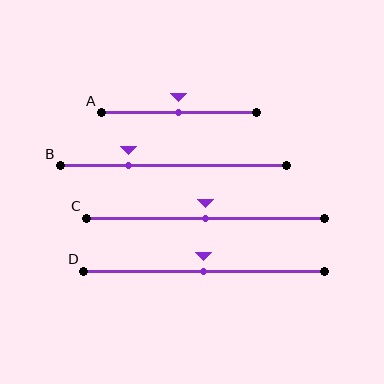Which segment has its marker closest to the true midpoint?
Segment A has its marker closest to the true midpoint.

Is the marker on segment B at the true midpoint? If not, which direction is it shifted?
No, the marker on segment B is shifted to the left by about 20% of the segment length.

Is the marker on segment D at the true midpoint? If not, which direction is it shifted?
Yes, the marker on segment D is at the true midpoint.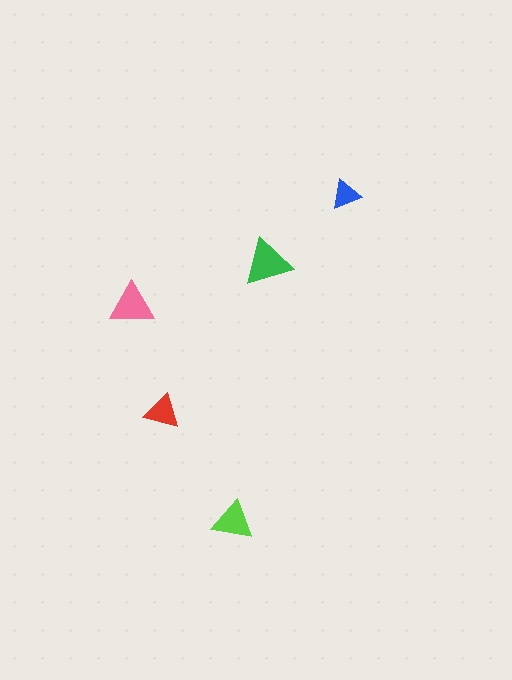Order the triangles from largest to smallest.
the green one, the pink one, the lime one, the red one, the blue one.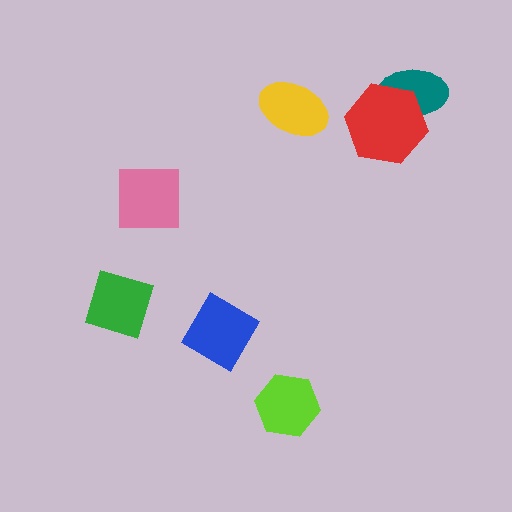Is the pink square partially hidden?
No, no other shape covers it.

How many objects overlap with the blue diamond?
0 objects overlap with the blue diamond.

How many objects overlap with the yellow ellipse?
0 objects overlap with the yellow ellipse.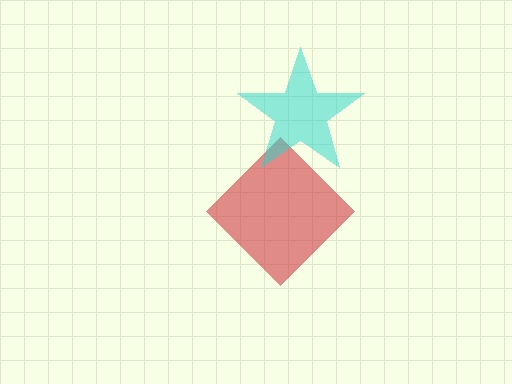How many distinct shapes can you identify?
There are 2 distinct shapes: a red diamond, a cyan star.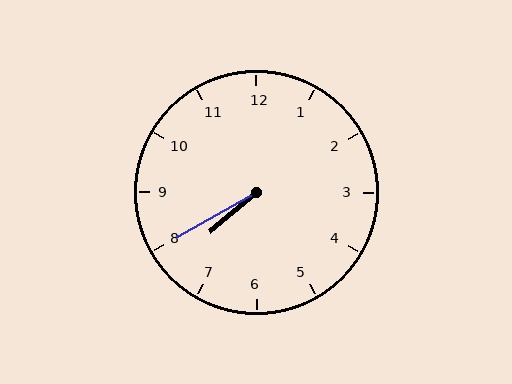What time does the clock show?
7:40.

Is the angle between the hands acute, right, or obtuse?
It is acute.